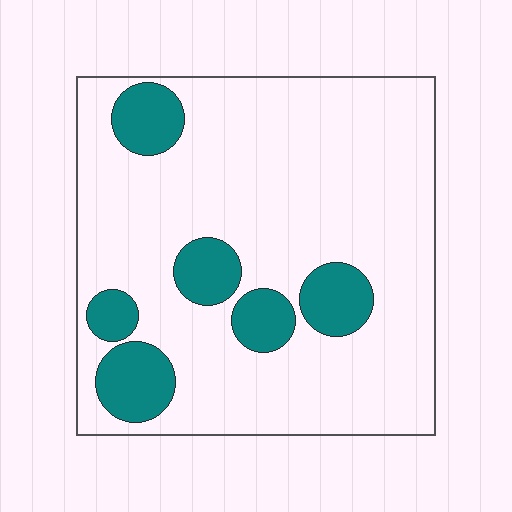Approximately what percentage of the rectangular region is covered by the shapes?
Approximately 20%.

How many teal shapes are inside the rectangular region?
6.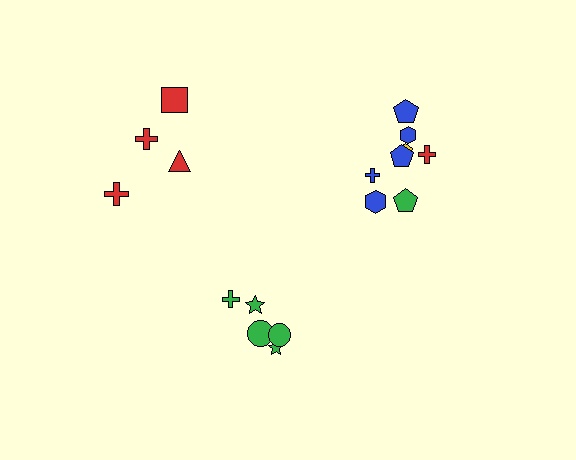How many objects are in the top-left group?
There are 4 objects.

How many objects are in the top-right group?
There are 8 objects.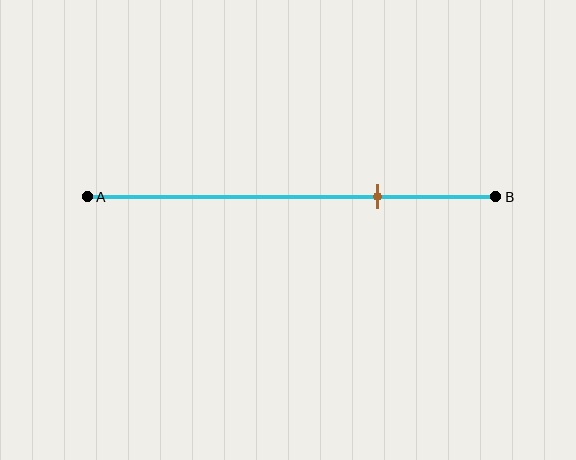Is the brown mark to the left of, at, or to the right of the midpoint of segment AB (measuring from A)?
The brown mark is to the right of the midpoint of segment AB.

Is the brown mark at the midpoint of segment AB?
No, the mark is at about 70% from A, not at the 50% midpoint.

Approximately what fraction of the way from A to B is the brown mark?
The brown mark is approximately 70% of the way from A to B.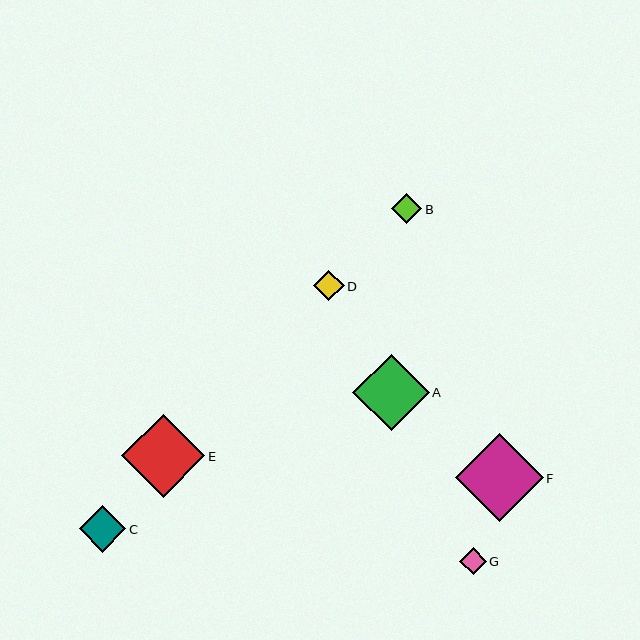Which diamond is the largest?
Diamond F is the largest with a size of approximately 88 pixels.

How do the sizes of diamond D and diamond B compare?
Diamond D and diamond B are approximately the same size.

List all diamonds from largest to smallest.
From largest to smallest: F, E, A, C, D, B, G.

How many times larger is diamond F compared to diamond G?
Diamond F is approximately 3.3 times the size of diamond G.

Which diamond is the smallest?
Diamond G is the smallest with a size of approximately 26 pixels.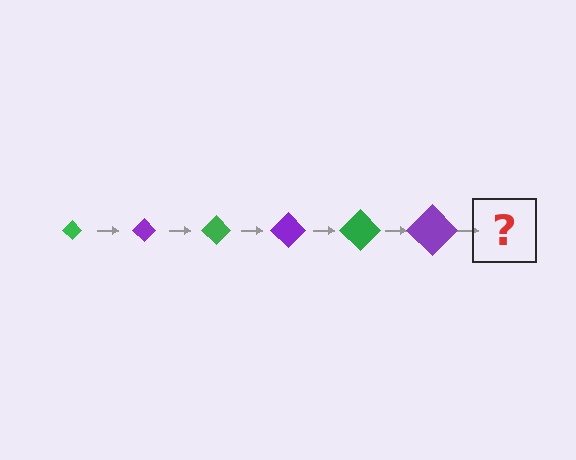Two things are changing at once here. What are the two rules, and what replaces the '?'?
The two rules are that the diamond grows larger each step and the color cycles through green and purple. The '?' should be a green diamond, larger than the previous one.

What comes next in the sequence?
The next element should be a green diamond, larger than the previous one.